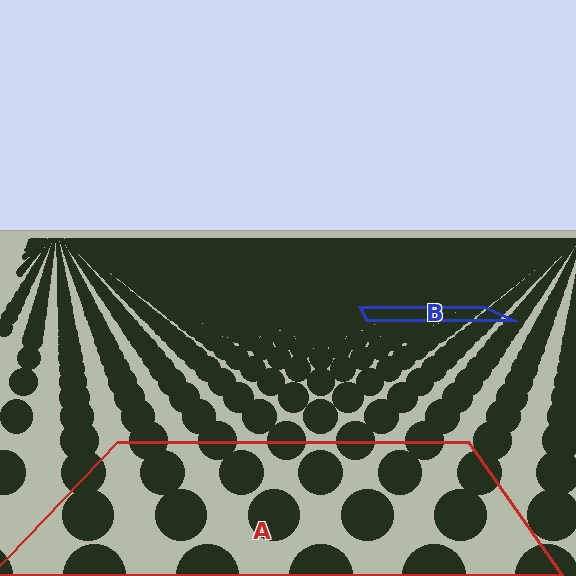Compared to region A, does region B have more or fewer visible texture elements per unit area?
Region B has more texture elements per unit area — they are packed more densely because it is farther away.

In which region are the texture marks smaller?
The texture marks are smaller in region B, because it is farther away.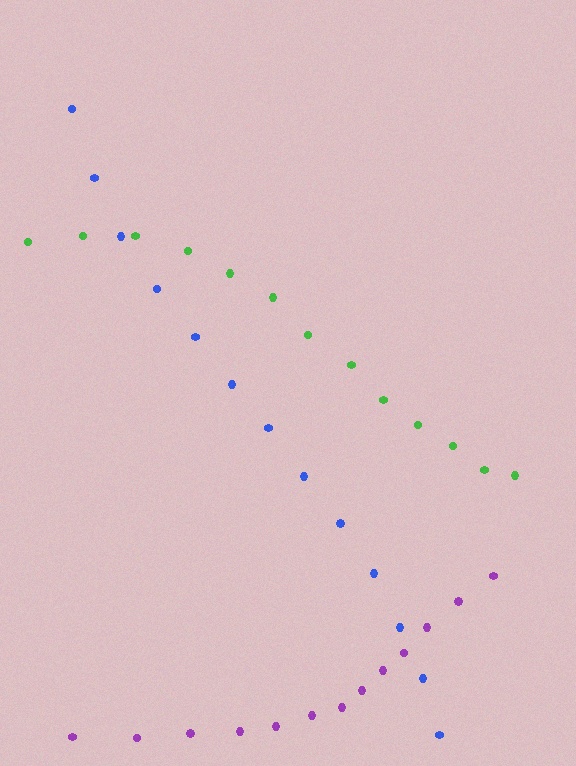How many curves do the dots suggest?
There are 3 distinct paths.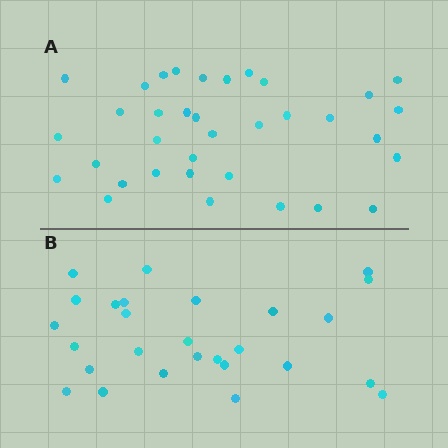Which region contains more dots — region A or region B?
Region A (the top region) has more dots.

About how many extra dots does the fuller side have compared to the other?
Region A has roughly 8 or so more dots than region B.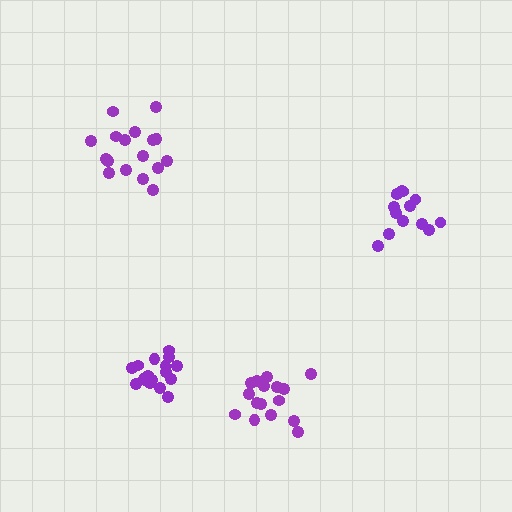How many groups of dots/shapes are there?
There are 4 groups.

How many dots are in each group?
Group 1: 14 dots, Group 2: 16 dots, Group 3: 17 dots, Group 4: 17 dots (64 total).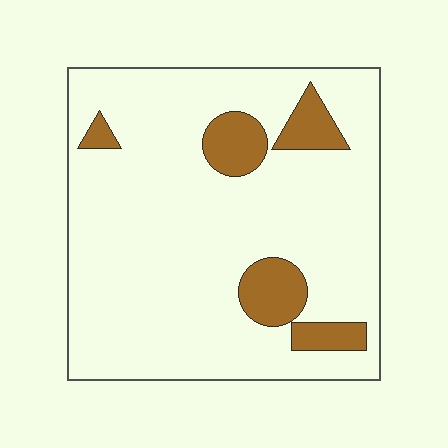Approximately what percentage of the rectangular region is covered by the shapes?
Approximately 15%.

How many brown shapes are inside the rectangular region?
5.